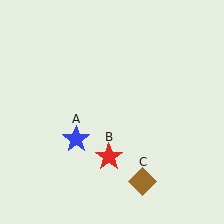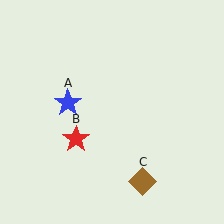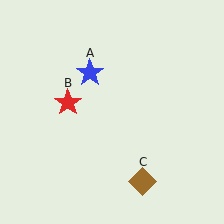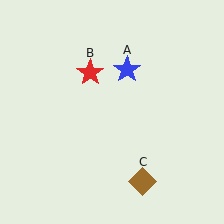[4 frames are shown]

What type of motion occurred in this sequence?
The blue star (object A), red star (object B) rotated clockwise around the center of the scene.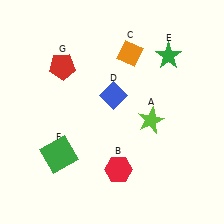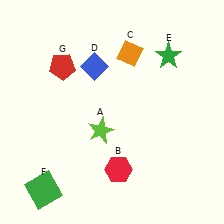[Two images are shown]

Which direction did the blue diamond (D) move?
The blue diamond (D) moved up.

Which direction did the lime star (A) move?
The lime star (A) moved left.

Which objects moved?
The objects that moved are: the lime star (A), the blue diamond (D), the green square (F).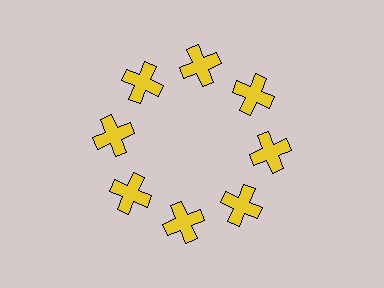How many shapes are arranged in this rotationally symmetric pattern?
There are 8 shapes, arranged in 8 groups of 1.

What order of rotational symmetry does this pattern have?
This pattern has 8-fold rotational symmetry.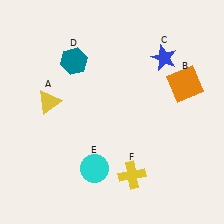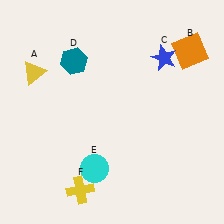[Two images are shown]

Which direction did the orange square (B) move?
The orange square (B) moved up.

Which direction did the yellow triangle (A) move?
The yellow triangle (A) moved up.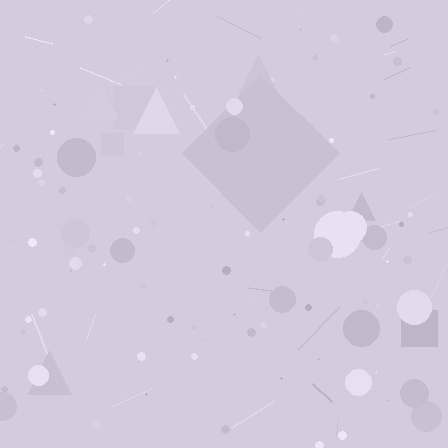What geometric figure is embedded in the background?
A diamond is embedded in the background.